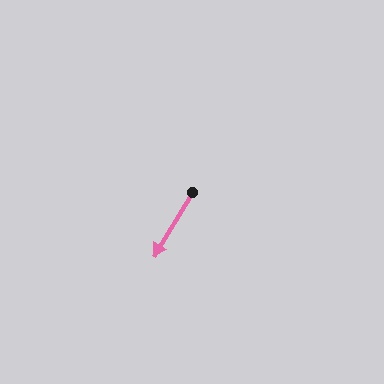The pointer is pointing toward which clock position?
Roughly 7 o'clock.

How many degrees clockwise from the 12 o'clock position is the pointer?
Approximately 211 degrees.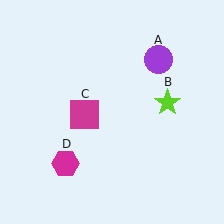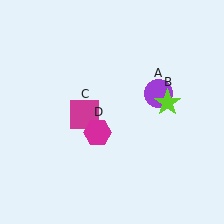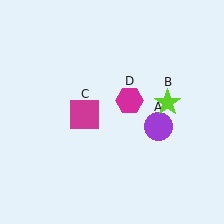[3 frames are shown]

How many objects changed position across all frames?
2 objects changed position: purple circle (object A), magenta hexagon (object D).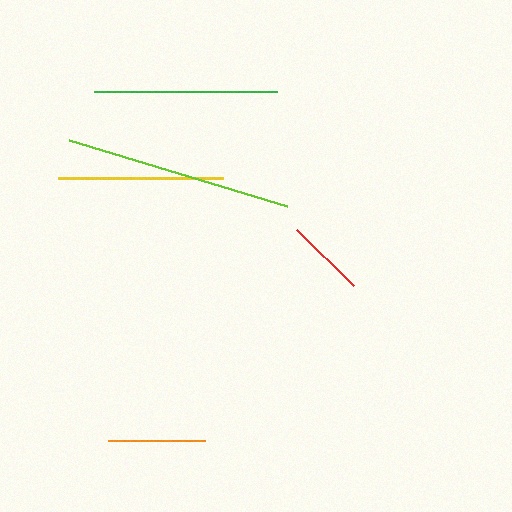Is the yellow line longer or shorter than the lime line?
The lime line is longer than the yellow line.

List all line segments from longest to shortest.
From longest to shortest: lime, green, yellow, orange, red.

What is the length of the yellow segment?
The yellow segment is approximately 165 pixels long.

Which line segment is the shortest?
The red line is the shortest at approximately 80 pixels.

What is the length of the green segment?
The green segment is approximately 183 pixels long.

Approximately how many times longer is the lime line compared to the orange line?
The lime line is approximately 2.3 times the length of the orange line.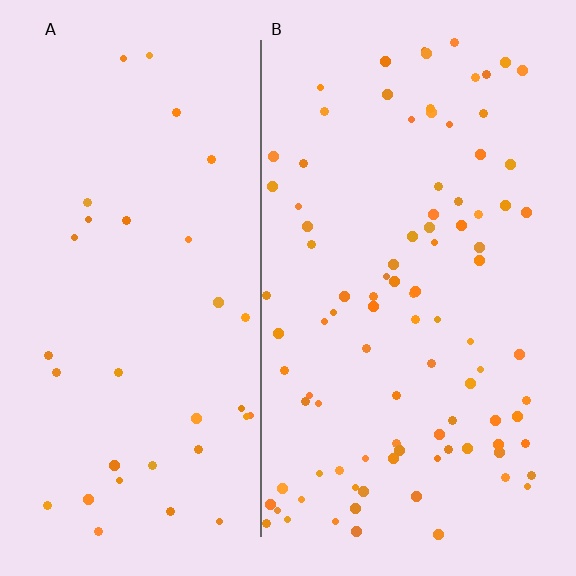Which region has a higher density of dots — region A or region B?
B (the right).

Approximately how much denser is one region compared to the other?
Approximately 2.8× — region B over region A.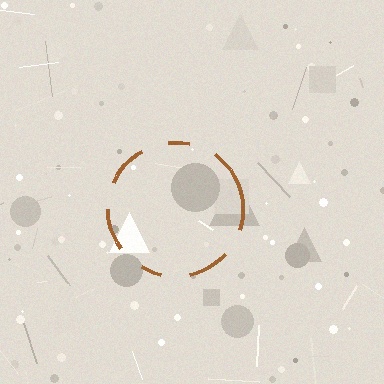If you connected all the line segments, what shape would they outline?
They would outline a circle.